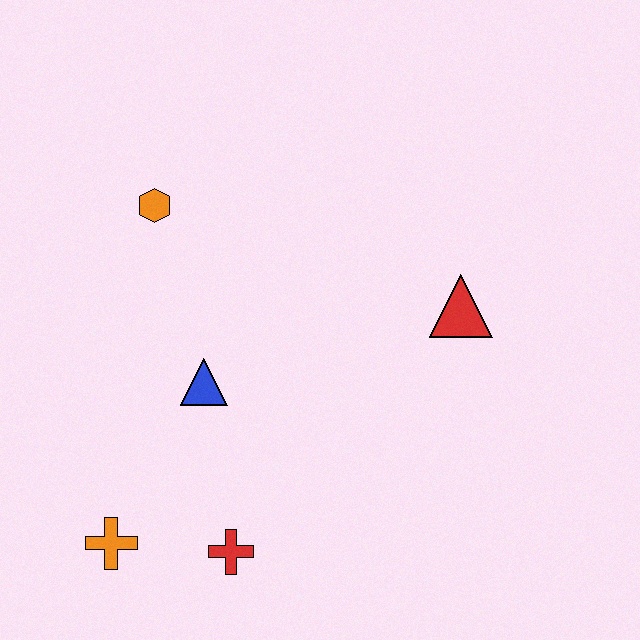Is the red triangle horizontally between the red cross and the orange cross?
No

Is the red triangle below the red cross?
No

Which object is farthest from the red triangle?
The orange cross is farthest from the red triangle.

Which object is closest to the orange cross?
The red cross is closest to the orange cross.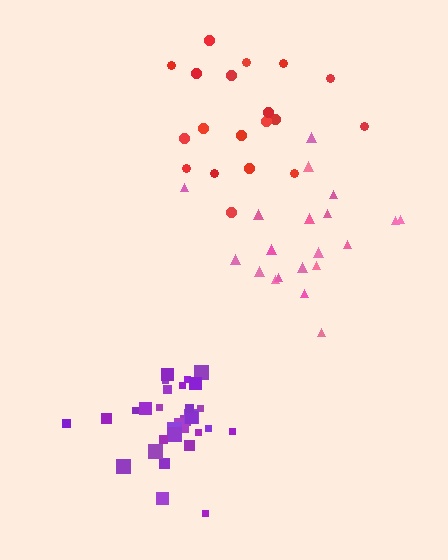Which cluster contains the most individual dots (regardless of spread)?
Purple (30).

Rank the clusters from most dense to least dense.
purple, pink, red.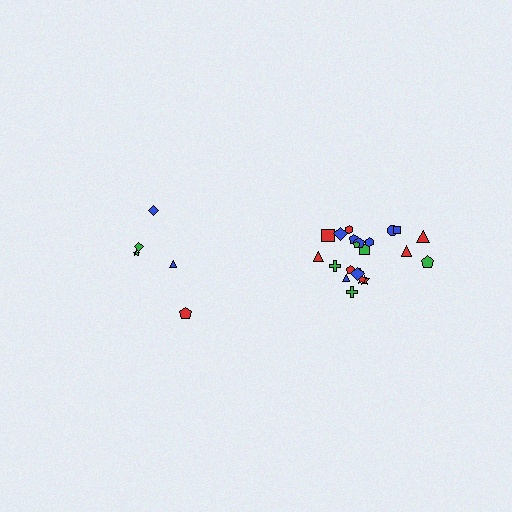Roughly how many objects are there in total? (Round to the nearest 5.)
Roughly 25 objects in total.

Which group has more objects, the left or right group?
The right group.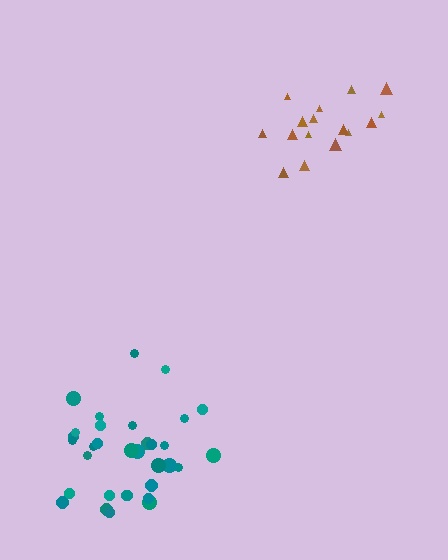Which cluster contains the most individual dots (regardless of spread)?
Teal (33).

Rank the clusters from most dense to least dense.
teal, brown.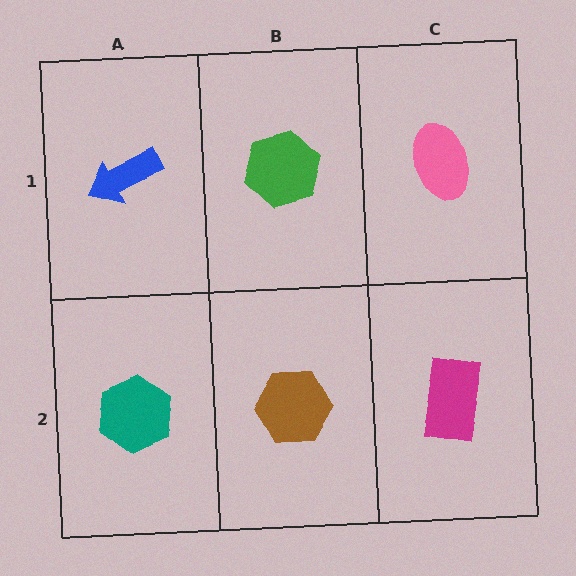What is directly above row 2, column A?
A blue arrow.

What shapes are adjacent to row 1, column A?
A teal hexagon (row 2, column A), a green hexagon (row 1, column B).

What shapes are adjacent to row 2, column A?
A blue arrow (row 1, column A), a brown hexagon (row 2, column B).